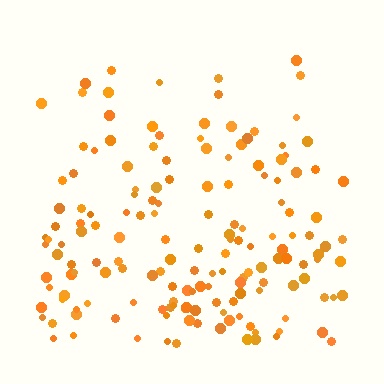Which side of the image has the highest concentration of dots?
The bottom.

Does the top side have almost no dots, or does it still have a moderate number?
Still a moderate number, just noticeably fewer than the bottom.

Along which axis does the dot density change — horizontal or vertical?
Vertical.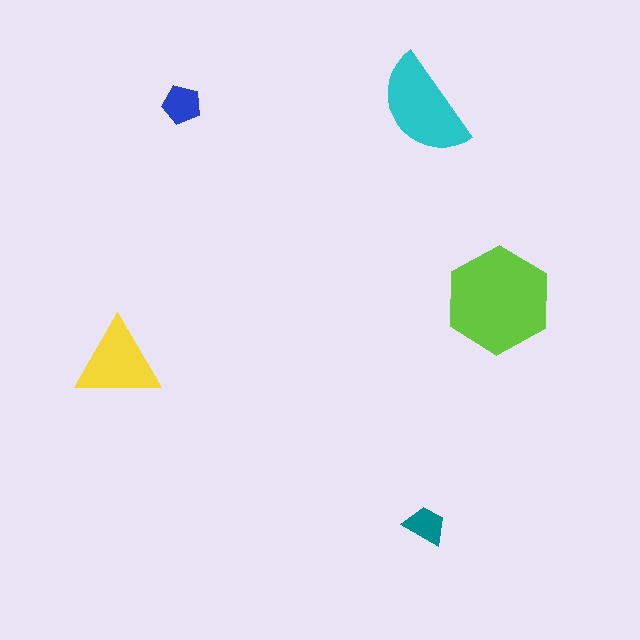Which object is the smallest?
The teal trapezoid.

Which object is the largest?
The lime hexagon.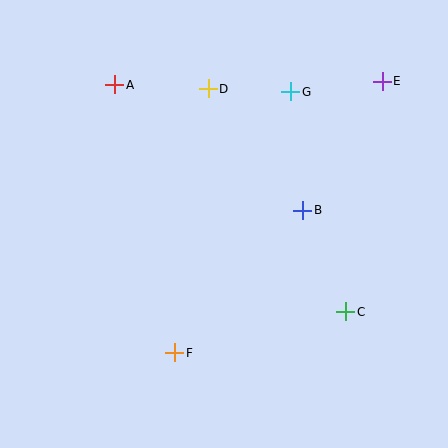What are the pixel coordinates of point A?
Point A is at (115, 85).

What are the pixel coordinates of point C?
Point C is at (346, 312).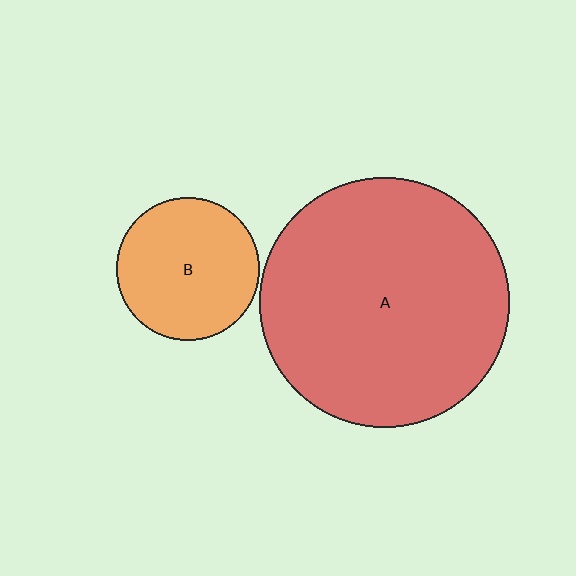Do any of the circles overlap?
No, none of the circles overlap.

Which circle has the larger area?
Circle A (red).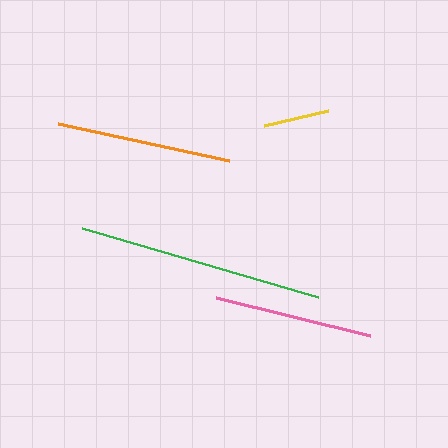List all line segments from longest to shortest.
From longest to shortest: green, orange, pink, yellow.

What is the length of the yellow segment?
The yellow segment is approximately 66 pixels long.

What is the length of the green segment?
The green segment is approximately 246 pixels long.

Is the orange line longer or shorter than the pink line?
The orange line is longer than the pink line.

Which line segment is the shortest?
The yellow line is the shortest at approximately 66 pixels.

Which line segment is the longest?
The green line is the longest at approximately 246 pixels.